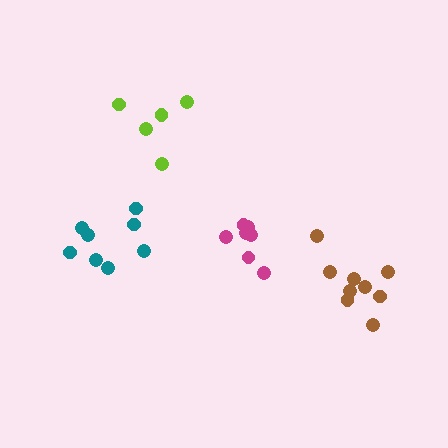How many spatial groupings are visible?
There are 4 spatial groupings.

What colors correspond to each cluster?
The clusters are colored: brown, magenta, lime, teal.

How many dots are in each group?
Group 1: 9 dots, Group 2: 7 dots, Group 3: 5 dots, Group 4: 8 dots (29 total).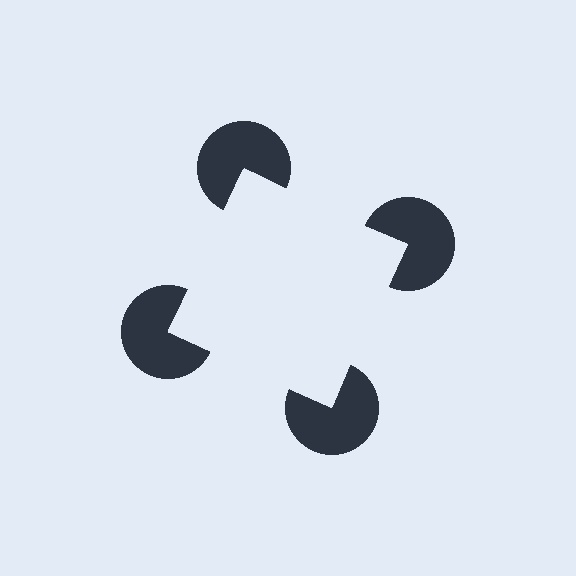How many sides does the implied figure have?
4 sides.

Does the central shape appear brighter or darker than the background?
It typically appears slightly brighter than the background, even though no actual brightness change is drawn.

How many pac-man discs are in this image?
There are 4 — one at each vertex of the illusory square.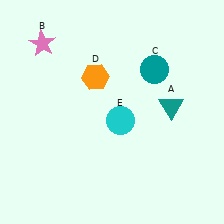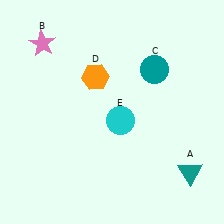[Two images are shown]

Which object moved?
The teal triangle (A) moved down.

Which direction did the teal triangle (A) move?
The teal triangle (A) moved down.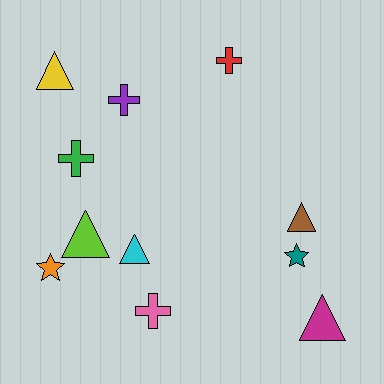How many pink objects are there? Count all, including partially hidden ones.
There is 1 pink object.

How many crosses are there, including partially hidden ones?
There are 4 crosses.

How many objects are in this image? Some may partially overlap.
There are 11 objects.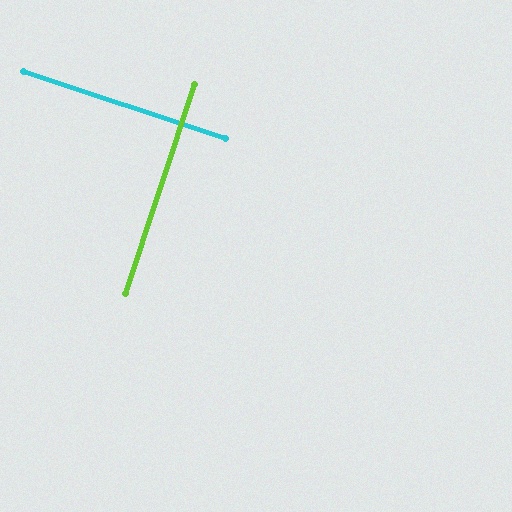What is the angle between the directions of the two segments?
Approximately 90 degrees.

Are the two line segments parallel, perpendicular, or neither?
Perpendicular — they meet at approximately 90°.